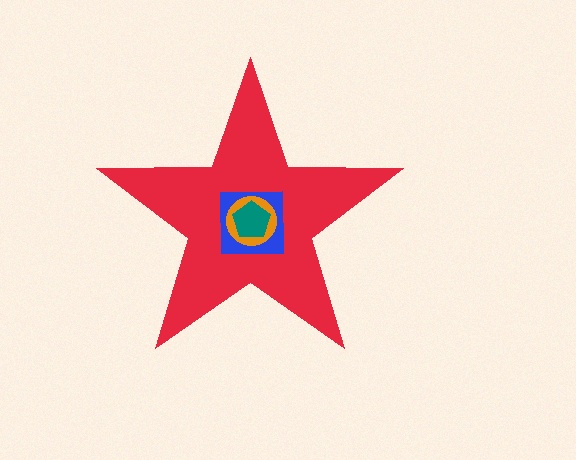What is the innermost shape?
The teal pentagon.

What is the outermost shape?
The red star.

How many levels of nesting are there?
4.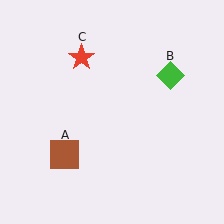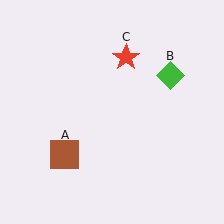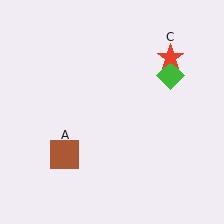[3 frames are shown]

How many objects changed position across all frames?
1 object changed position: red star (object C).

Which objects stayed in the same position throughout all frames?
Brown square (object A) and green diamond (object B) remained stationary.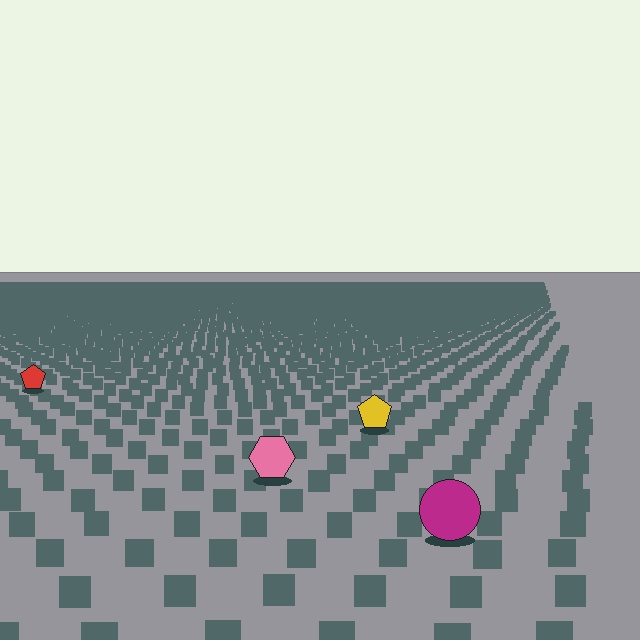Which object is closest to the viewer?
The magenta circle is closest. The texture marks near it are larger and more spread out.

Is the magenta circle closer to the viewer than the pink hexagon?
Yes. The magenta circle is closer — you can tell from the texture gradient: the ground texture is coarser near it.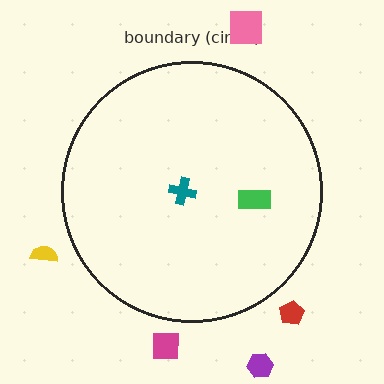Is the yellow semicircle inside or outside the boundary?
Outside.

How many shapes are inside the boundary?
2 inside, 5 outside.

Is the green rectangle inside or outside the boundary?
Inside.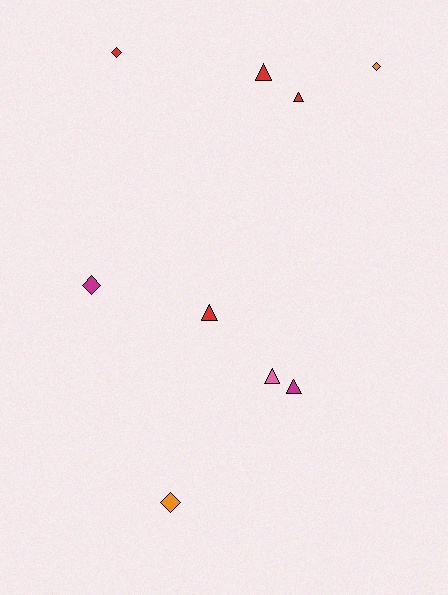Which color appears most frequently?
Red, with 4 objects.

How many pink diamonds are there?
There are no pink diamonds.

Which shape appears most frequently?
Triangle, with 5 objects.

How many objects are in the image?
There are 9 objects.